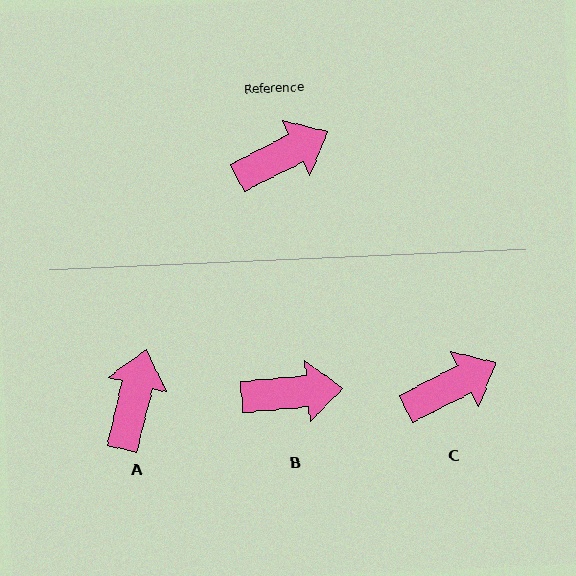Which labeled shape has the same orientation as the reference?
C.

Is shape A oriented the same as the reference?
No, it is off by about 49 degrees.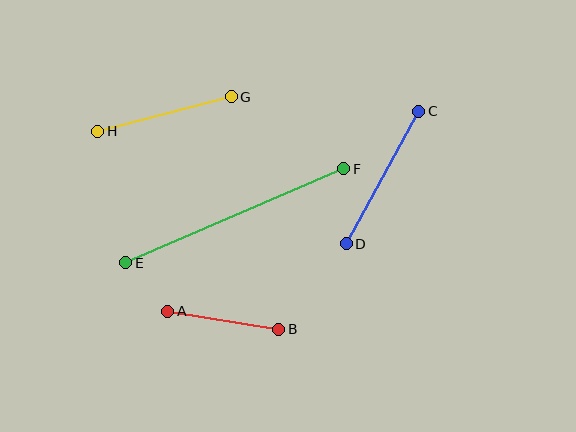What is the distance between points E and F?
The distance is approximately 237 pixels.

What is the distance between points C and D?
The distance is approximately 151 pixels.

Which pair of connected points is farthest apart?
Points E and F are farthest apart.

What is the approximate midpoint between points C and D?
The midpoint is at approximately (382, 177) pixels.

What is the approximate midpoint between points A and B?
The midpoint is at approximately (223, 320) pixels.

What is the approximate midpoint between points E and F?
The midpoint is at approximately (235, 216) pixels.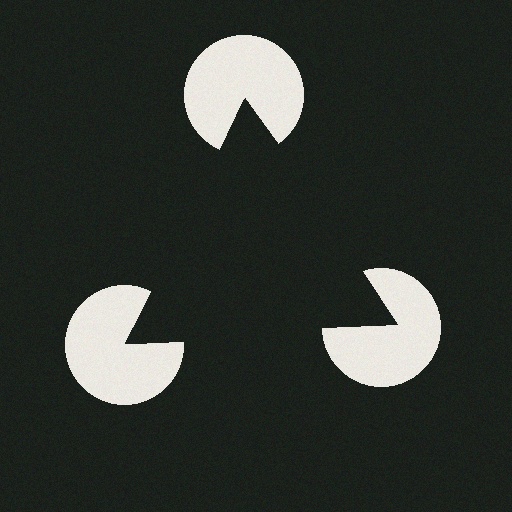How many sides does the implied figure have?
3 sides.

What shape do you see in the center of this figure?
An illusory triangle — its edges are inferred from the aligned wedge cuts in the pac-man discs, not physically drawn.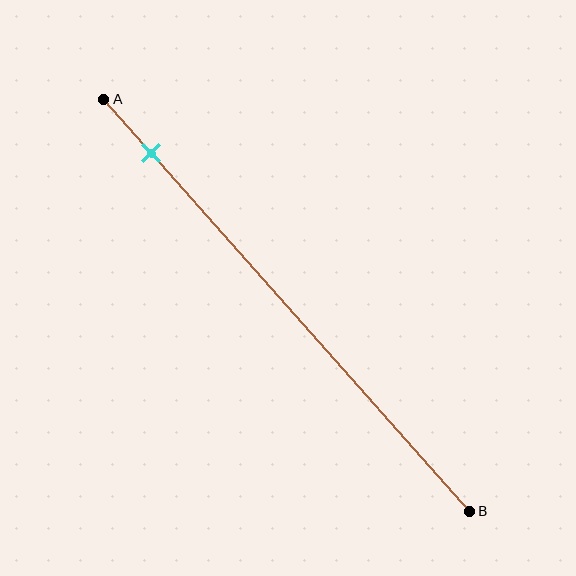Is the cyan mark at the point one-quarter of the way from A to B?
No, the mark is at about 15% from A, not at the 25% one-quarter point.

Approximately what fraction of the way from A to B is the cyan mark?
The cyan mark is approximately 15% of the way from A to B.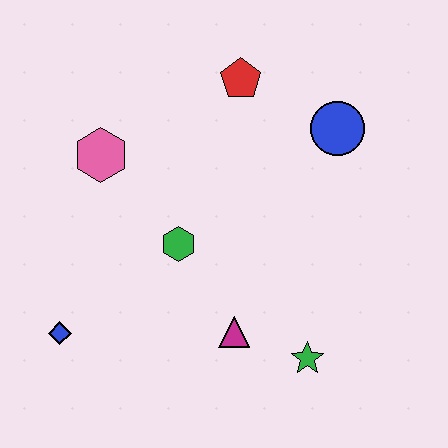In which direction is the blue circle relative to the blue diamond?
The blue circle is to the right of the blue diamond.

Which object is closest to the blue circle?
The red pentagon is closest to the blue circle.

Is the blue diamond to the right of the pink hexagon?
No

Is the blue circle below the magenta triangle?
No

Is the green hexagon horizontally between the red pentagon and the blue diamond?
Yes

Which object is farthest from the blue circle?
The blue diamond is farthest from the blue circle.